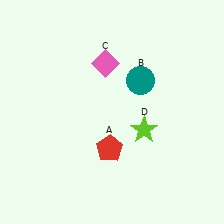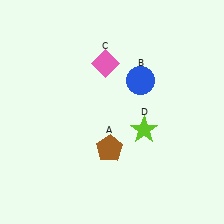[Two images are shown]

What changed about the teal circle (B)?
In Image 1, B is teal. In Image 2, it changed to blue.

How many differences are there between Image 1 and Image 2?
There are 2 differences between the two images.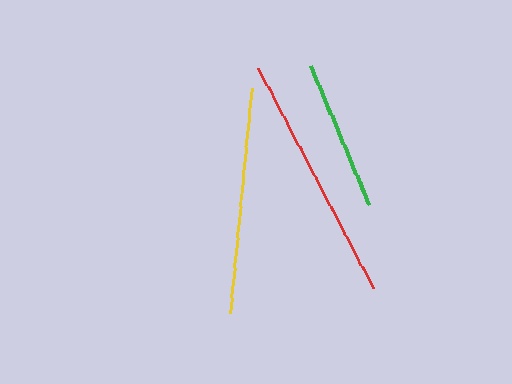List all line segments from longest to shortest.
From longest to shortest: red, yellow, green.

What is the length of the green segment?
The green segment is approximately 151 pixels long.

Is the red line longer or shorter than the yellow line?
The red line is longer than the yellow line.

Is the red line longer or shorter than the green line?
The red line is longer than the green line.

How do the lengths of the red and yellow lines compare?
The red and yellow lines are approximately the same length.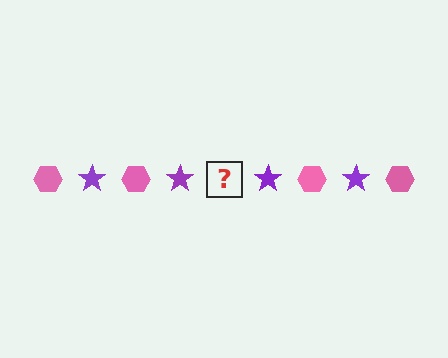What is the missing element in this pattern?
The missing element is a pink hexagon.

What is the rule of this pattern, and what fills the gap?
The rule is that the pattern alternates between pink hexagon and purple star. The gap should be filled with a pink hexagon.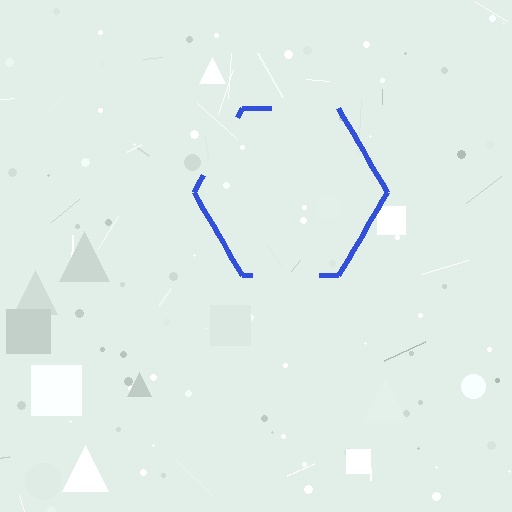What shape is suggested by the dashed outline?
The dashed outline suggests a hexagon.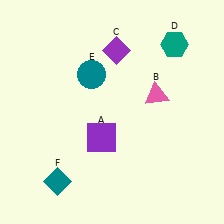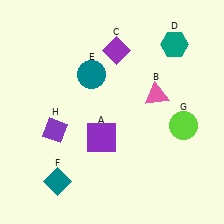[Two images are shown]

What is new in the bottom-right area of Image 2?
A lime circle (G) was added in the bottom-right area of Image 2.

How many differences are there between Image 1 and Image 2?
There are 2 differences between the two images.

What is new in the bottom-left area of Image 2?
A purple diamond (H) was added in the bottom-left area of Image 2.